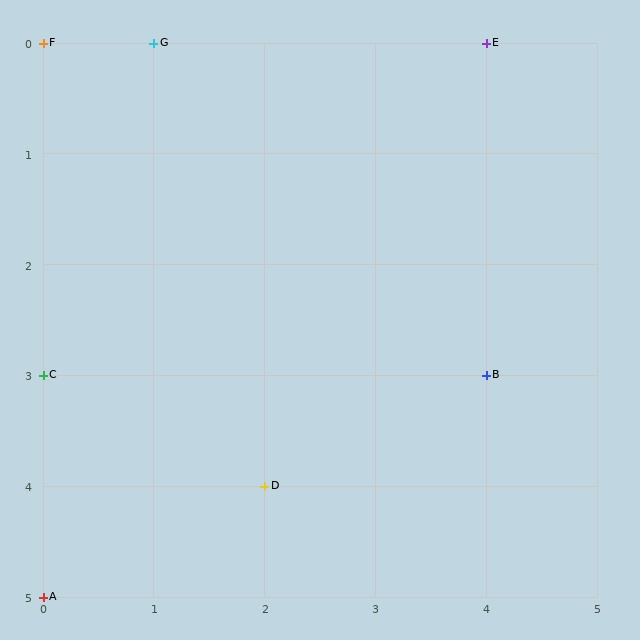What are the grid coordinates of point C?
Point C is at grid coordinates (0, 3).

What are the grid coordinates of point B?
Point B is at grid coordinates (4, 3).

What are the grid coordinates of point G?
Point G is at grid coordinates (1, 0).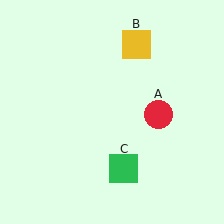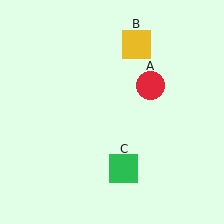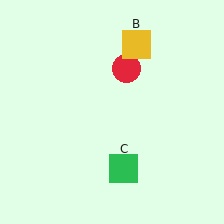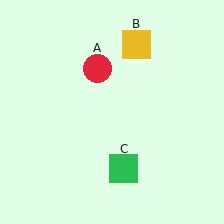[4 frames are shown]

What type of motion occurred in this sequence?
The red circle (object A) rotated counterclockwise around the center of the scene.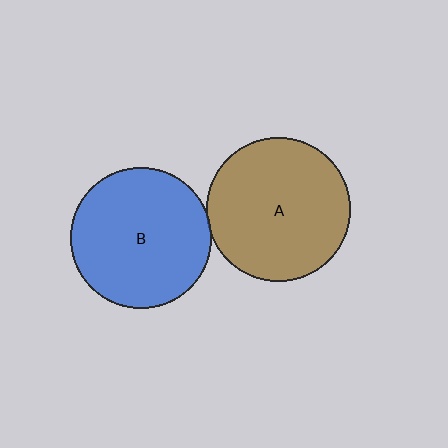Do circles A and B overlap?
Yes.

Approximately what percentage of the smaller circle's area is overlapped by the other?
Approximately 5%.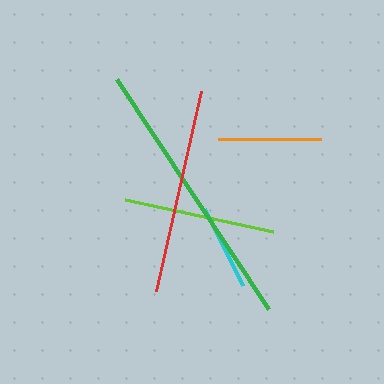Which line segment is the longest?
The green line is the longest at approximately 276 pixels.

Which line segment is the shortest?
The cyan line is the shortest at approximately 85 pixels.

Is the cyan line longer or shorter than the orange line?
The orange line is longer than the cyan line.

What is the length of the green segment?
The green segment is approximately 276 pixels long.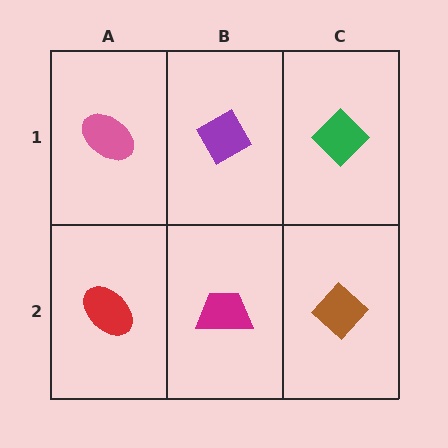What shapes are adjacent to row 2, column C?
A green diamond (row 1, column C), a magenta trapezoid (row 2, column B).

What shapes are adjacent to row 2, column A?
A pink ellipse (row 1, column A), a magenta trapezoid (row 2, column B).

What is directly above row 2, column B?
A purple diamond.